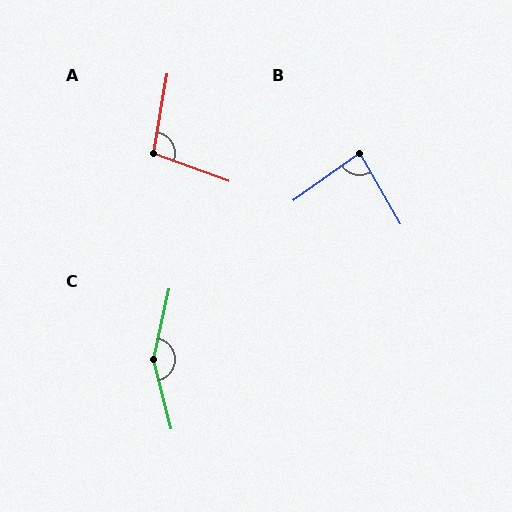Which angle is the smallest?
B, at approximately 84 degrees.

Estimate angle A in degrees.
Approximately 100 degrees.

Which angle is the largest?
C, at approximately 154 degrees.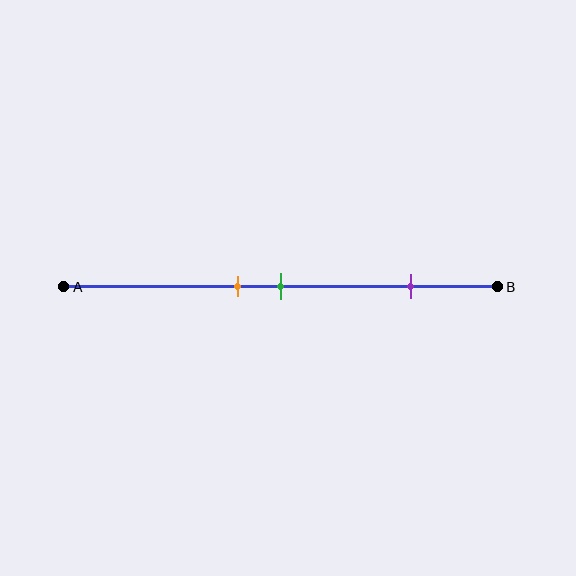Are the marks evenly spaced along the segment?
No, the marks are not evenly spaced.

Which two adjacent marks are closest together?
The orange and green marks are the closest adjacent pair.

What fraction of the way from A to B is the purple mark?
The purple mark is approximately 80% (0.8) of the way from A to B.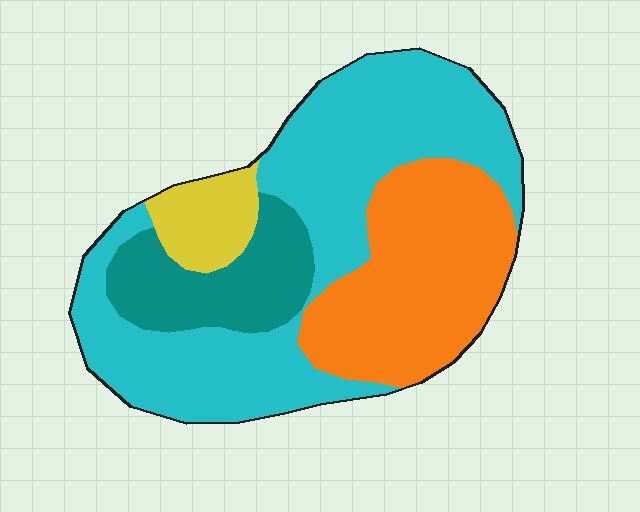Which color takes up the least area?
Yellow, at roughly 5%.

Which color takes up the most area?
Cyan, at roughly 50%.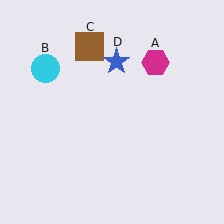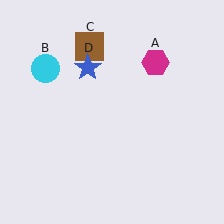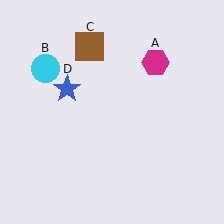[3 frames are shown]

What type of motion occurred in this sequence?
The blue star (object D) rotated counterclockwise around the center of the scene.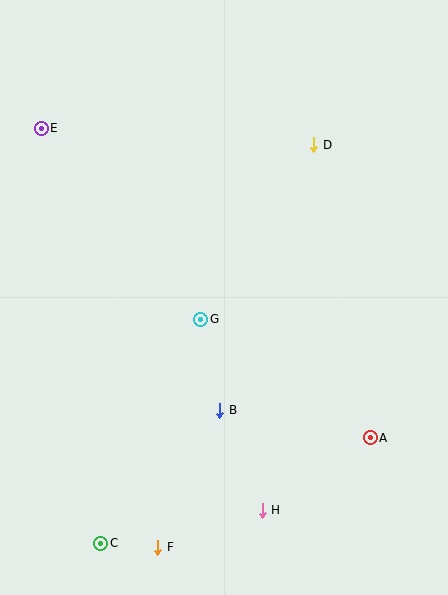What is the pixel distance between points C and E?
The distance between C and E is 419 pixels.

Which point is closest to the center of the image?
Point G at (201, 319) is closest to the center.